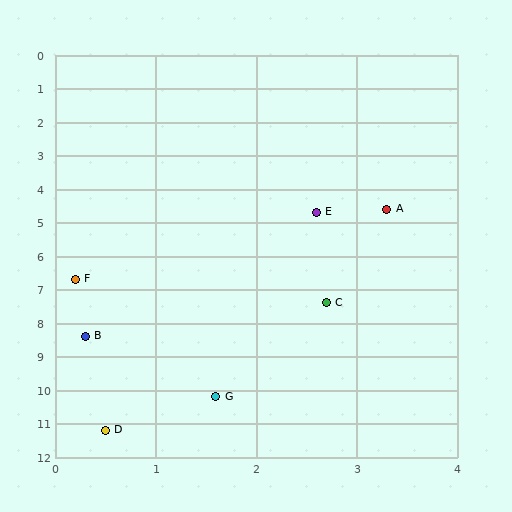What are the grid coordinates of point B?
Point B is at approximately (0.3, 8.4).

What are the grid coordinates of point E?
Point E is at approximately (2.6, 4.7).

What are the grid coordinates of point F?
Point F is at approximately (0.2, 6.7).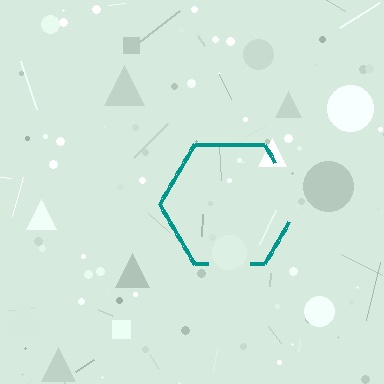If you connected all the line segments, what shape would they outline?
They would outline a hexagon.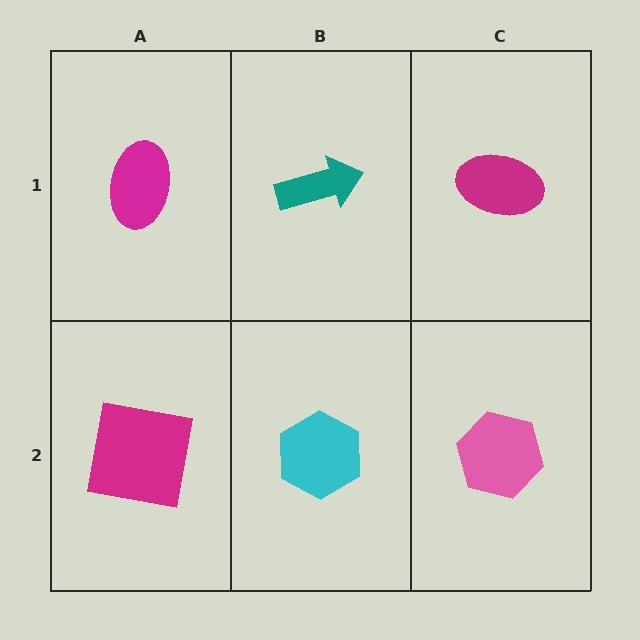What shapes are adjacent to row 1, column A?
A magenta square (row 2, column A), a teal arrow (row 1, column B).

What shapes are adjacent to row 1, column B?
A cyan hexagon (row 2, column B), a magenta ellipse (row 1, column A), a magenta ellipse (row 1, column C).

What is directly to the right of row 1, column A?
A teal arrow.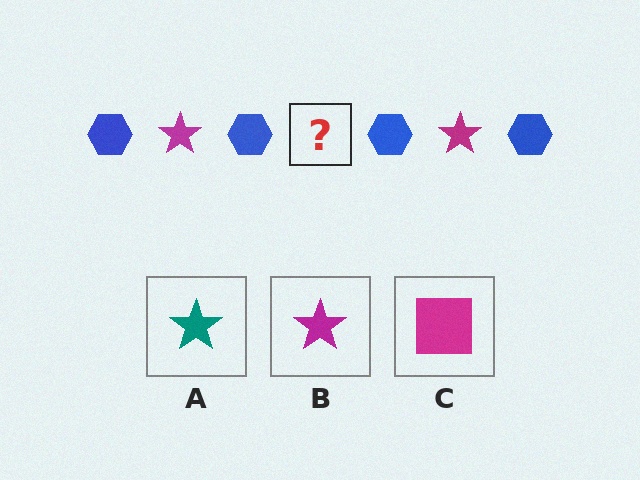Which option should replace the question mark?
Option B.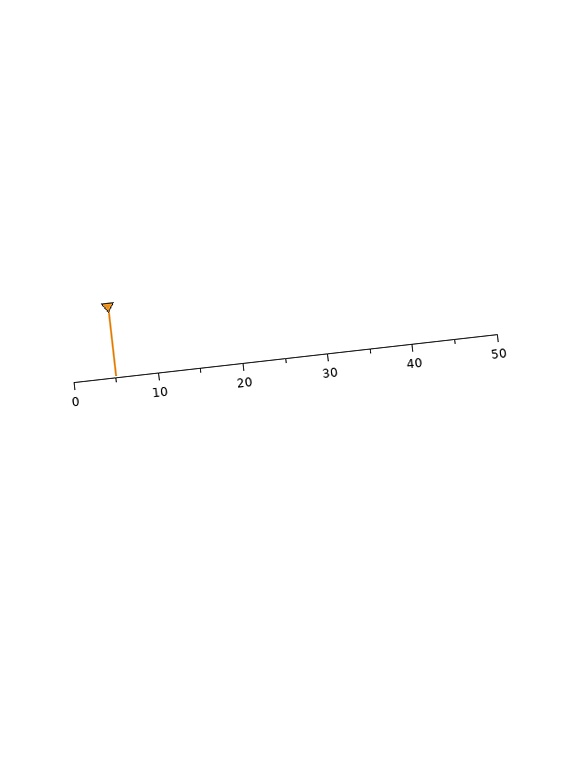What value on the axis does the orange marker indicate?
The marker indicates approximately 5.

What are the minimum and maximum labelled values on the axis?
The axis runs from 0 to 50.